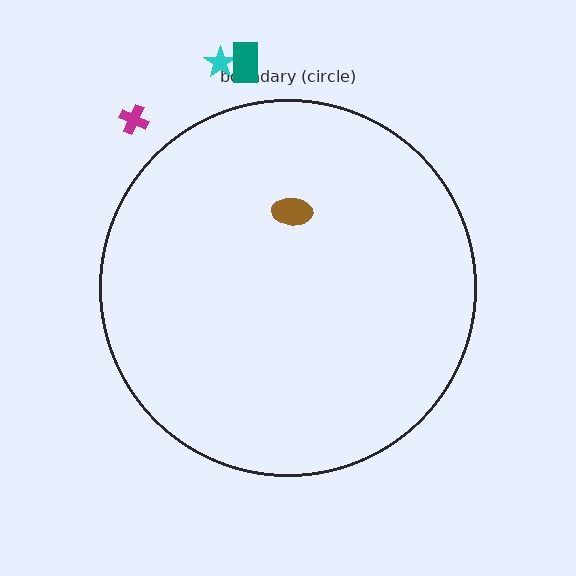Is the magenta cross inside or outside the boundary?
Outside.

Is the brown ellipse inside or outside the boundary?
Inside.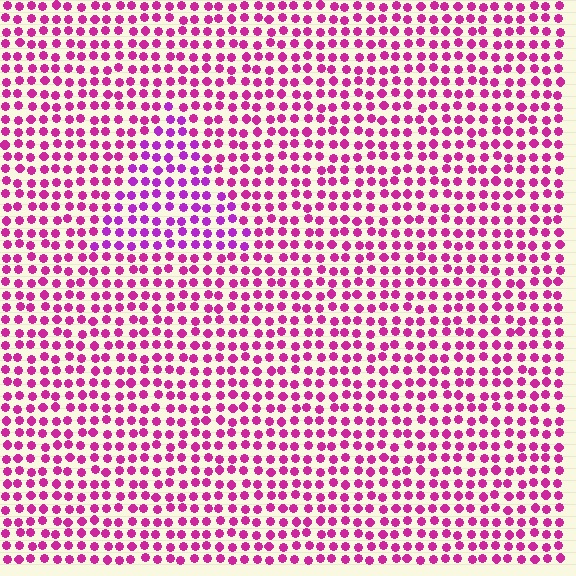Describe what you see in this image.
The image is filled with small magenta elements in a uniform arrangement. A triangle-shaped region is visible where the elements are tinted to a slightly different hue, forming a subtle color boundary.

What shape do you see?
I see a triangle.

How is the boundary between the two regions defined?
The boundary is defined purely by a slight shift in hue (about 26 degrees). Spacing, size, and orientation are identical on both sides.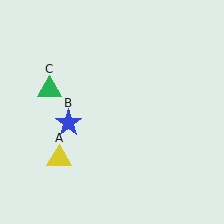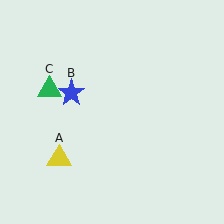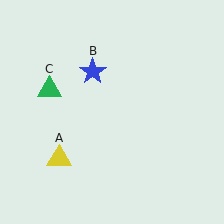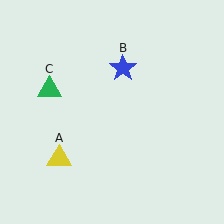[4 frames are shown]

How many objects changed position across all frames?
1 object changed position: blue star (object B).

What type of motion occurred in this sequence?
The blue star (object B) rotated clockwise around the center of the scene.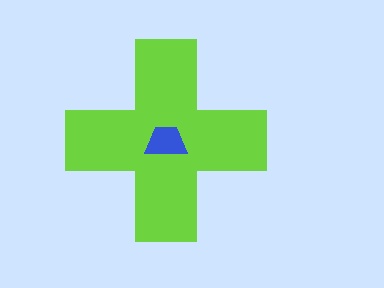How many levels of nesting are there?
2.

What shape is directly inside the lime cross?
The blue trapezoid.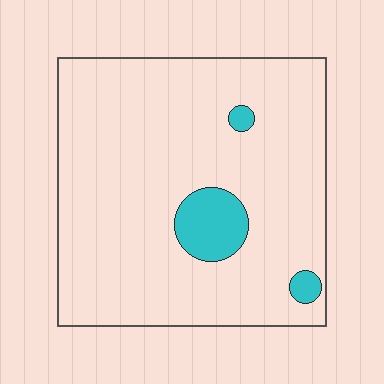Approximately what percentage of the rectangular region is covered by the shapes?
Approximately 10%.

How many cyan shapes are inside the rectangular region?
3.